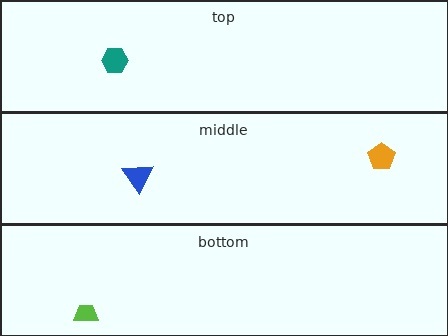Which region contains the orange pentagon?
The middle region.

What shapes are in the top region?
The teal hexagon.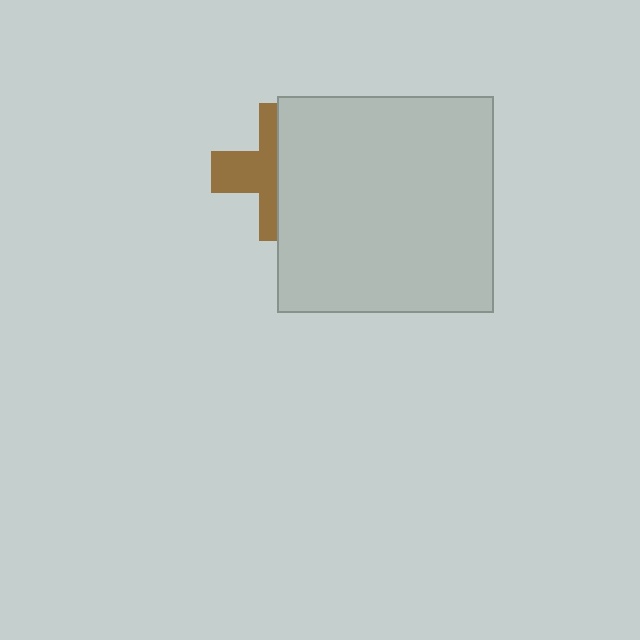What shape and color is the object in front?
The object in front is a light gray square.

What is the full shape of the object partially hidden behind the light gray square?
The partially hidden object is a brown cross.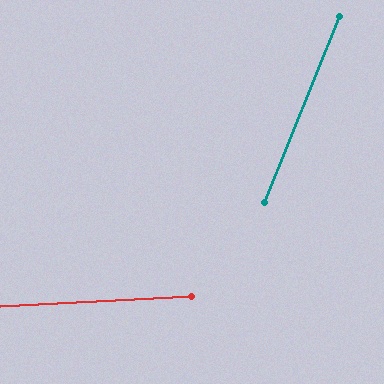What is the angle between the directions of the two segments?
Approximately 65 degrees.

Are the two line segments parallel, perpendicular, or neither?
Neither parallel nor perpendicular — they differ by about 65°.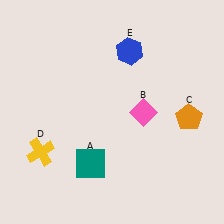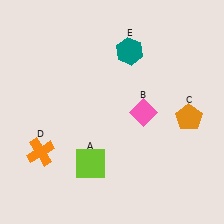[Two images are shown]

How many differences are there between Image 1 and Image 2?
There are 3 differences between the two images.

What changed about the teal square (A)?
In Image 1, A is teal. In Image 2, it changed to lime.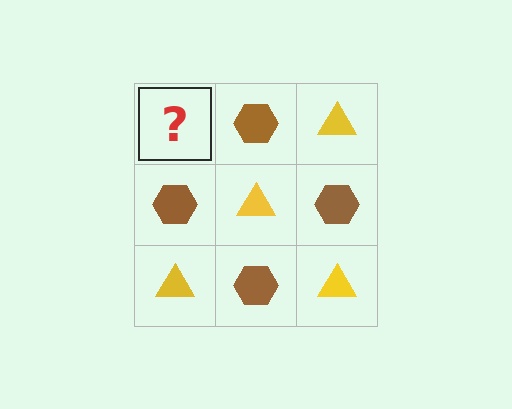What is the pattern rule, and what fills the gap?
The rule is that it alternates yellow triangle and brown hexagon in a checkerboard pattern. The gap should be filled with a yellow triangle.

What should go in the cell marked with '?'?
The missing cell should contain a yellow triangle.